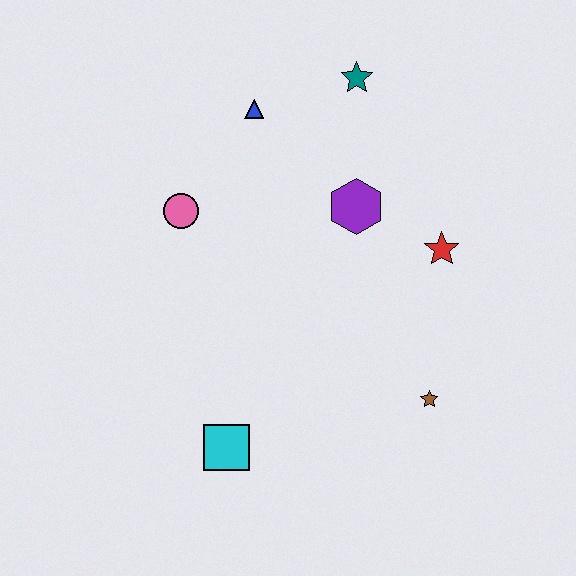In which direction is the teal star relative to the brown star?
The teal star is above the brown star.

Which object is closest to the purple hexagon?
The red star is closest to the purple hexagon.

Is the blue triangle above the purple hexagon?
Yes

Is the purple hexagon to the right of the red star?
No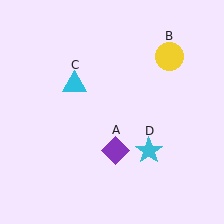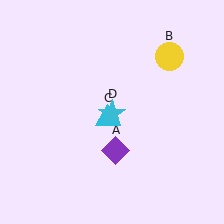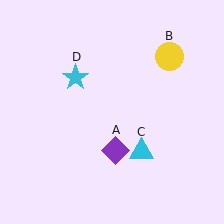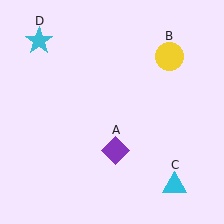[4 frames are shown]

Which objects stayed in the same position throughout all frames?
Purple diamond (object A) and yellow circle (object B) remained stationary.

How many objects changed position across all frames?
2 objects changed position: cyan triangle (object C), cyan star (object D).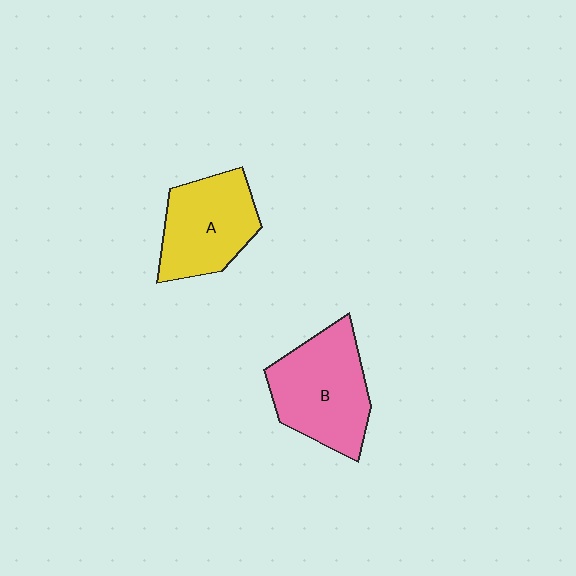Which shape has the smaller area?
Shape A (yellow).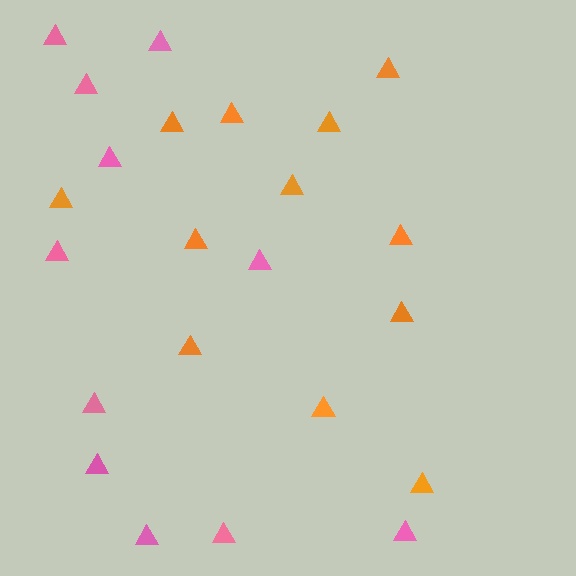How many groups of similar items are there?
There are 2 groups: one group of orange triangles (12) and one group of pink triangles (11).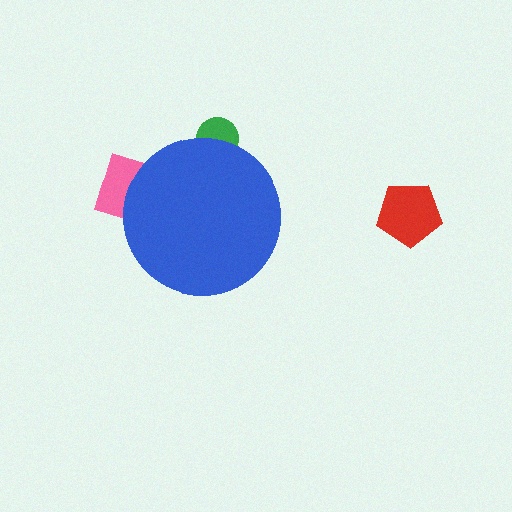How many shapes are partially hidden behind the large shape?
2 shapes are partially hidden.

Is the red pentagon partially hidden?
No, the red pentagon is fully visible.